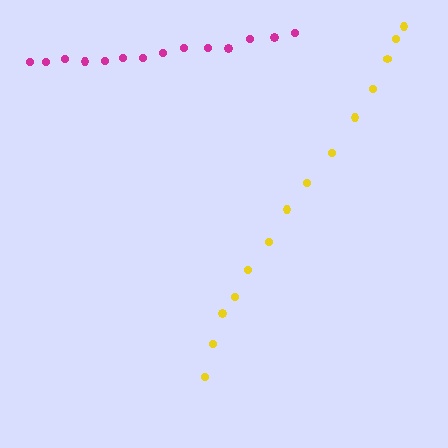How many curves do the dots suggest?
There are 2 distinct paths.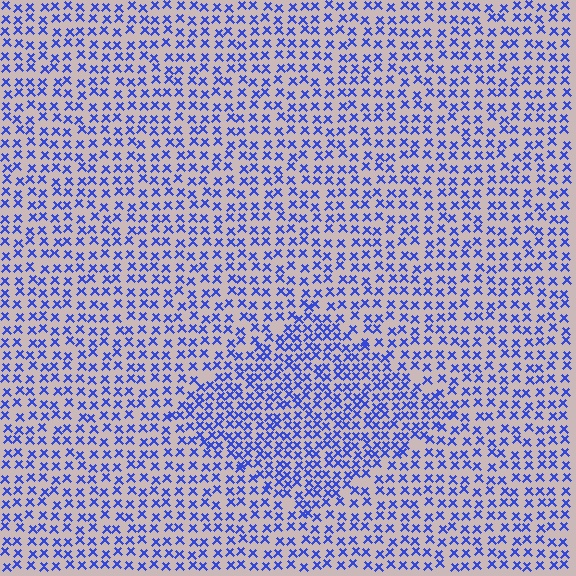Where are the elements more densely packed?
The elements are more densely packed inside the diamond boundary.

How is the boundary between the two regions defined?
The boundary is defined by a change in element density (approximately 1.6x ratio). All elements are the same color, size, and shape.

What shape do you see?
I see a diamond.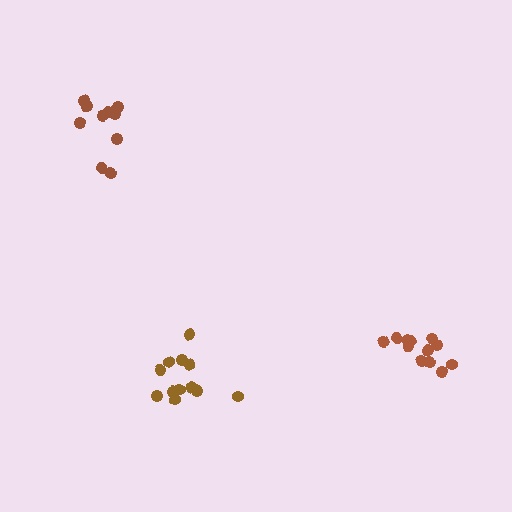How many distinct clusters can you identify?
There are 3 distinct clusters.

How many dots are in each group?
Group 1: 11 dots, Group 2: 13 dots, Group 3: 12 dots (36 total).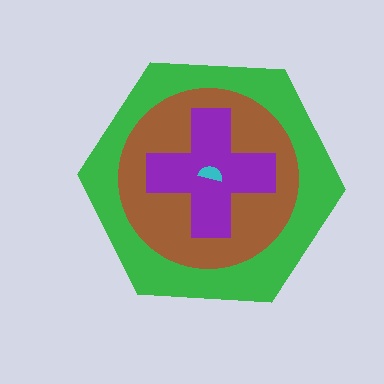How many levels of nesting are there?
4.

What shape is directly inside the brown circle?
The purple cross.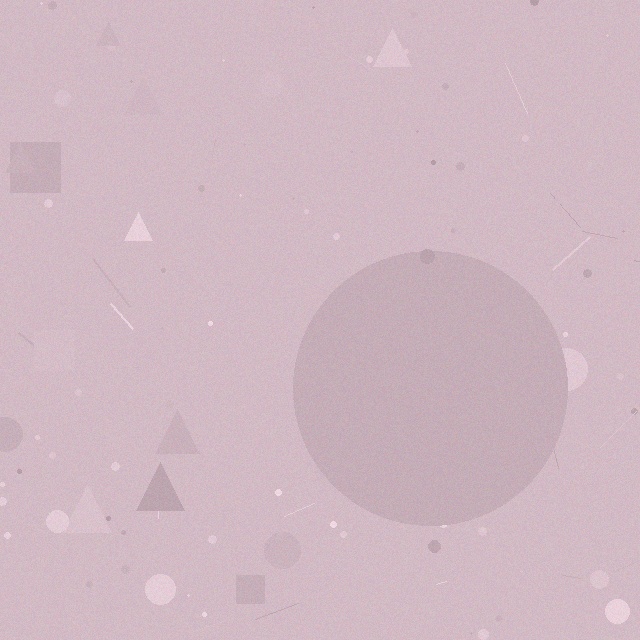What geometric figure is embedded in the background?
A circle is embedded in the background.